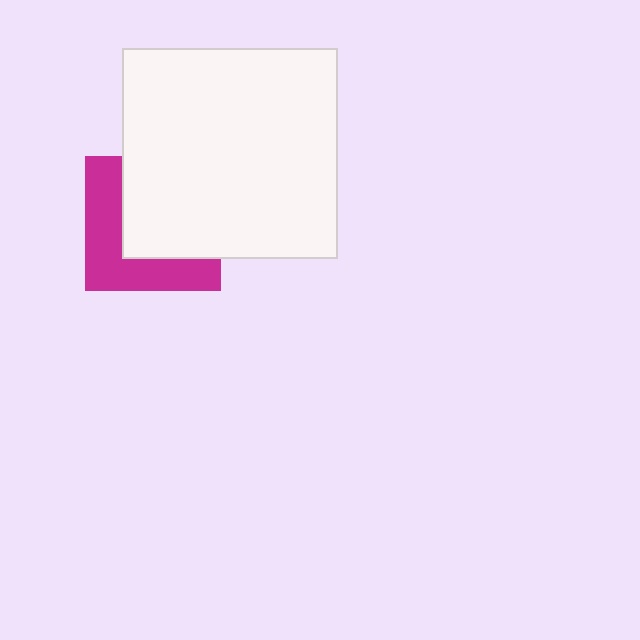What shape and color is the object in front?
The object in front is a white rectangle.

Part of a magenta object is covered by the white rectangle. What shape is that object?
It is a square.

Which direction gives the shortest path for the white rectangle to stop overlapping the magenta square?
Moving toward the upper-right gives the shortest separation.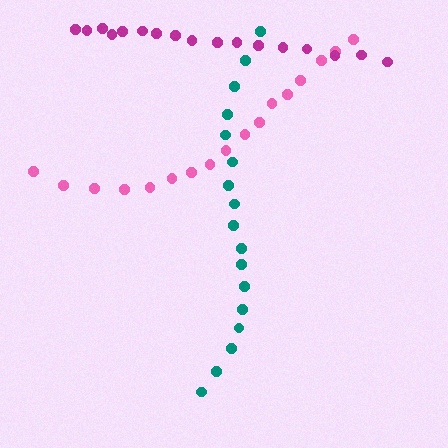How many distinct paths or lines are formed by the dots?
There are 3 distinct paths.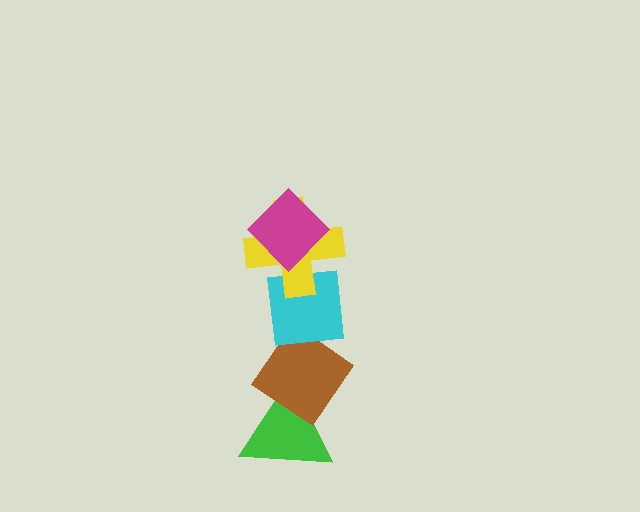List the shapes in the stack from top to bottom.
From top to bottom: the magenta diamond, the yellow cross, the cyan square, the brown diamond, the green triangle.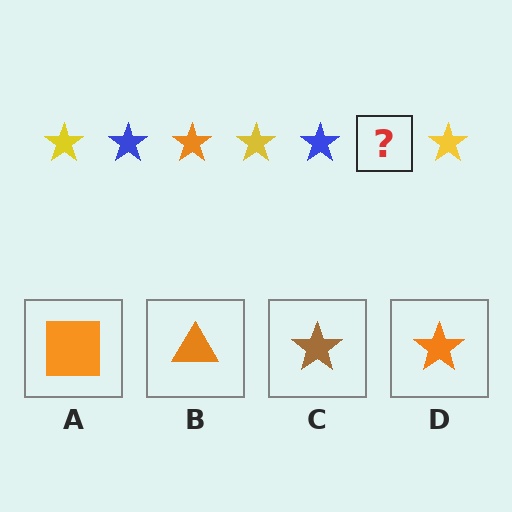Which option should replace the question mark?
Option D.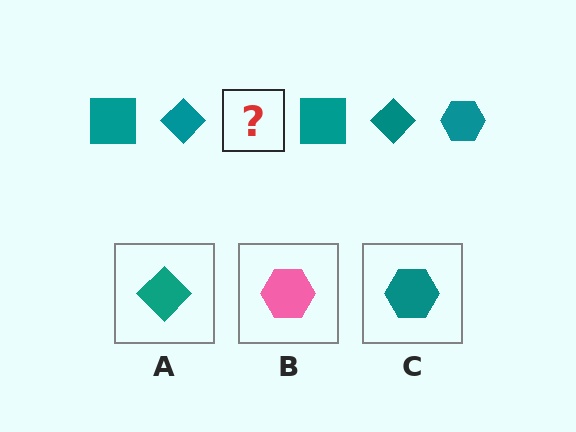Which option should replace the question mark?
Option C.